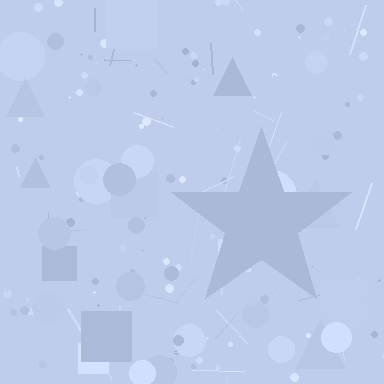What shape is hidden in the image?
A star is hidden in the image.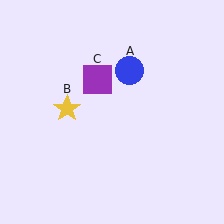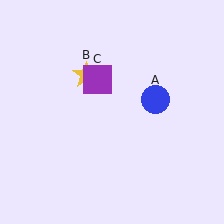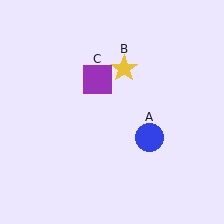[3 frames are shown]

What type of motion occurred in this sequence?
The blue circle (object A), yellow star (object B) rotated clockwise around the center of the scene.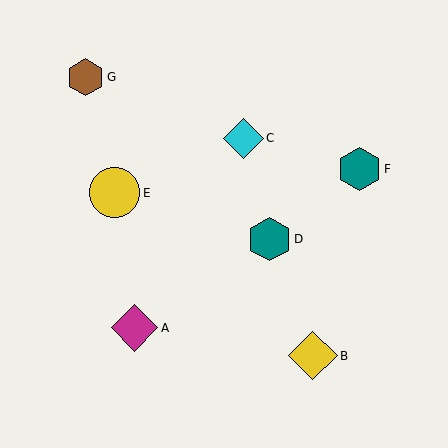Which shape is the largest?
The yellow circle (labeled E) is the largest.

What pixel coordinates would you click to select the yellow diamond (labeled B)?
Click at (313, 356) to select the yellow diamond B.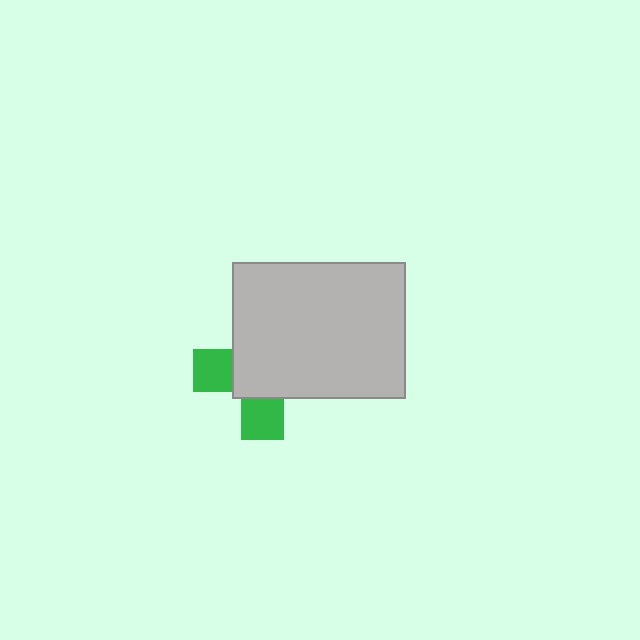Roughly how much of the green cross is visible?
A small part of it is visible (roughly 33%).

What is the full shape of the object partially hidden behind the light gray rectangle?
The partially hidden object is a green cross.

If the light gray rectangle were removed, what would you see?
You would see the complete green cross.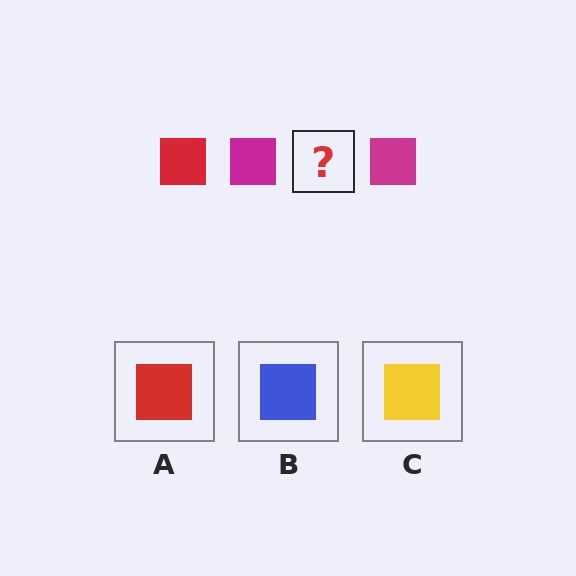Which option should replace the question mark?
Option A.